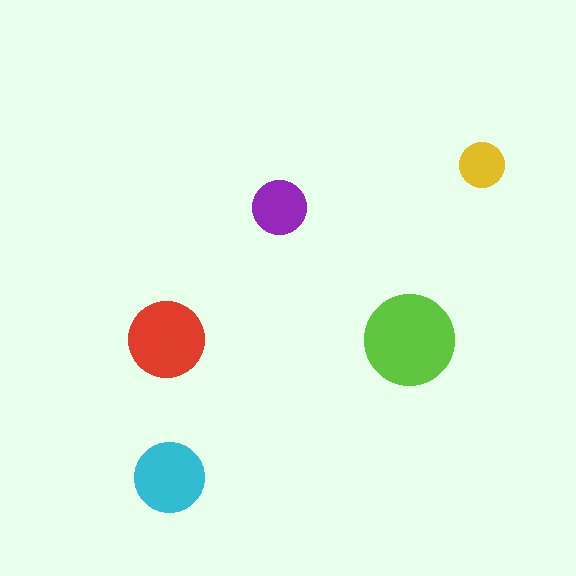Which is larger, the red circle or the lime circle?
The lime one.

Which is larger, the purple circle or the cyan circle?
The cyan one.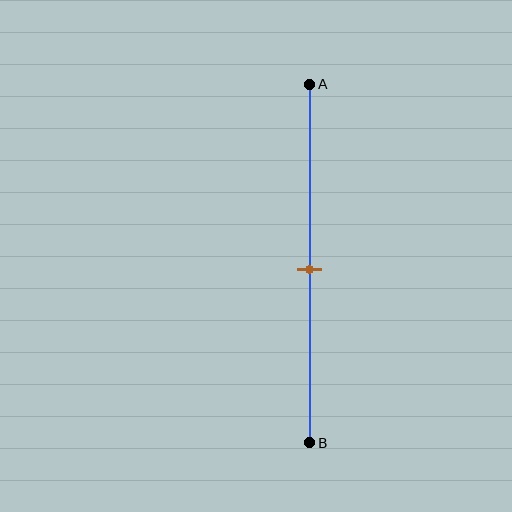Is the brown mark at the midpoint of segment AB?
Yes, the mark is approximately at the midpoint.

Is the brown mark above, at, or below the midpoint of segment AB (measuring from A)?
The brown mark is approximately at the midpoint of segment AB.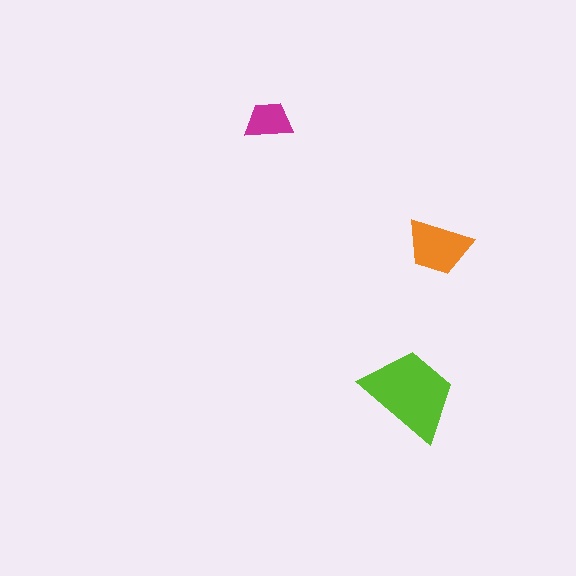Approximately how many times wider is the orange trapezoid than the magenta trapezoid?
About 1.5 times wider.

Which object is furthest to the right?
The orange trapezoid is rightmost.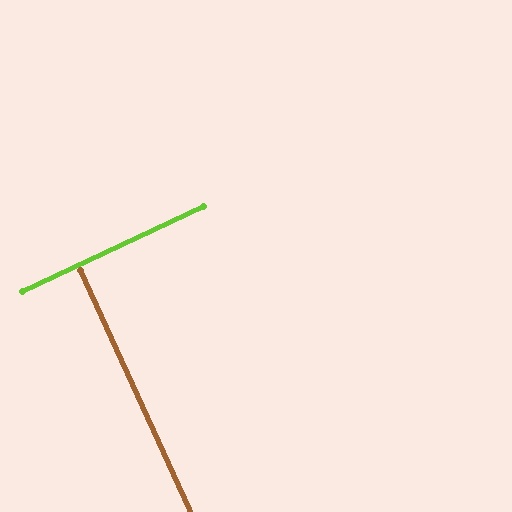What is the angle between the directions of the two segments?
Approximately 89 degrees.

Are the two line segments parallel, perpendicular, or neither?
Perpendicular — they meet at approximately 89°.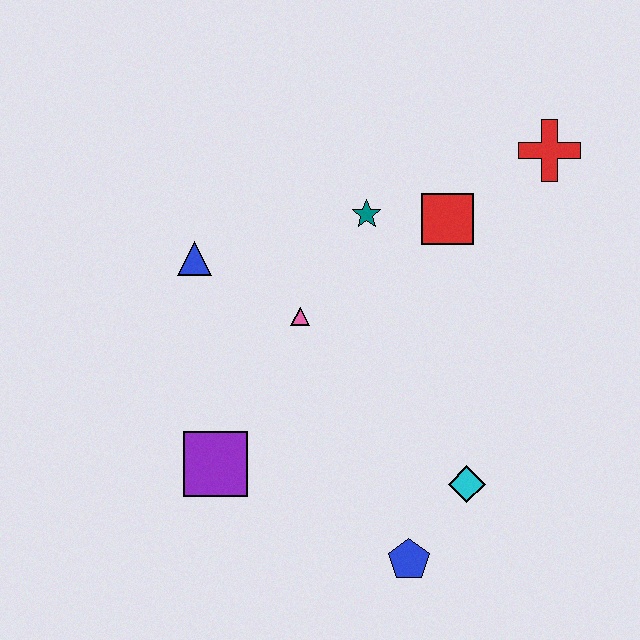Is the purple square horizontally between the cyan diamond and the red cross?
No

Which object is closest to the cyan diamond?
The blue pentagon is closest to the cyan diamond.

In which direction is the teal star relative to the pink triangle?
The teal star is above the pink triangle.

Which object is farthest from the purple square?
The red cross is farthest from the purple square.